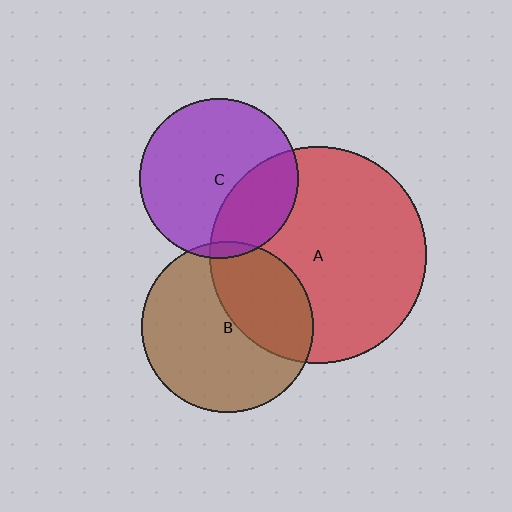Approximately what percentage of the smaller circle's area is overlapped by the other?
Approximately 30%.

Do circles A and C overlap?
Yes.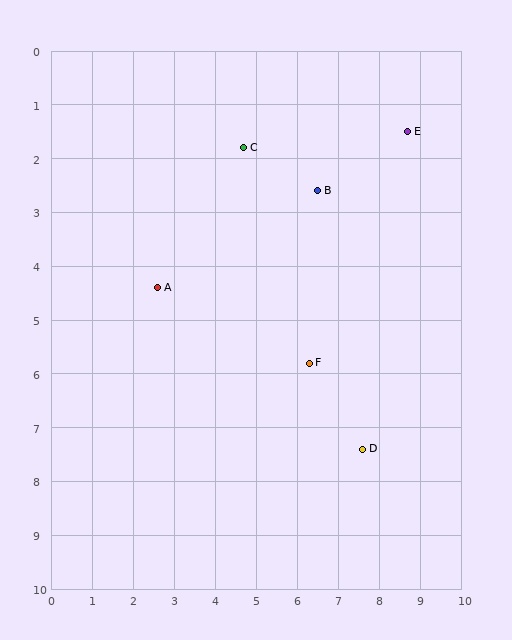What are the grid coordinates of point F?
Point F is at approximately (6.3, 5.8).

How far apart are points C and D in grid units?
Points C and D are about 6.3 grid units apart.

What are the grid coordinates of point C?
Point C is at approximately (4.7, 1.8).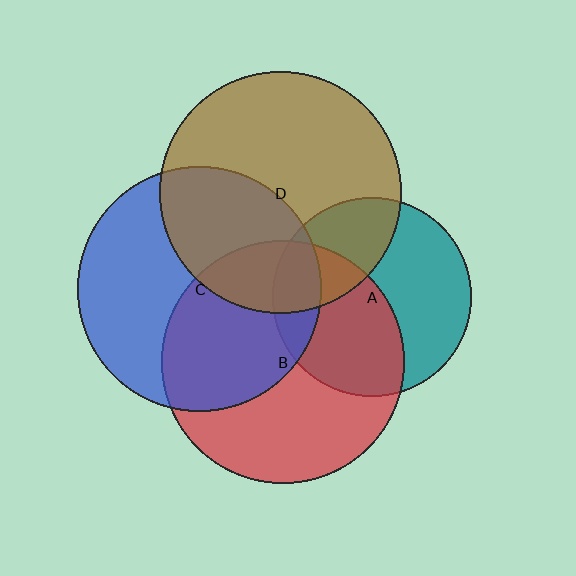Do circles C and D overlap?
Yes.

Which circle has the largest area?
Circle C (blue).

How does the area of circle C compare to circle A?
Approximately 1.5 times.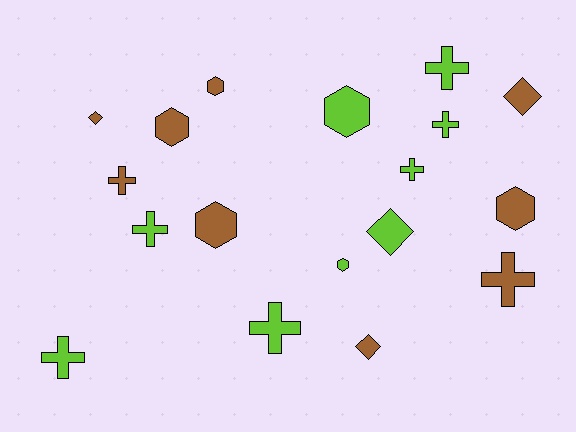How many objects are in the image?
There are 18 objects.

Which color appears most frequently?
Lime, with 9 objects.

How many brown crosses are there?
There are 2 brown crosses.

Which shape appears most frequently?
Cross, with 8 objects.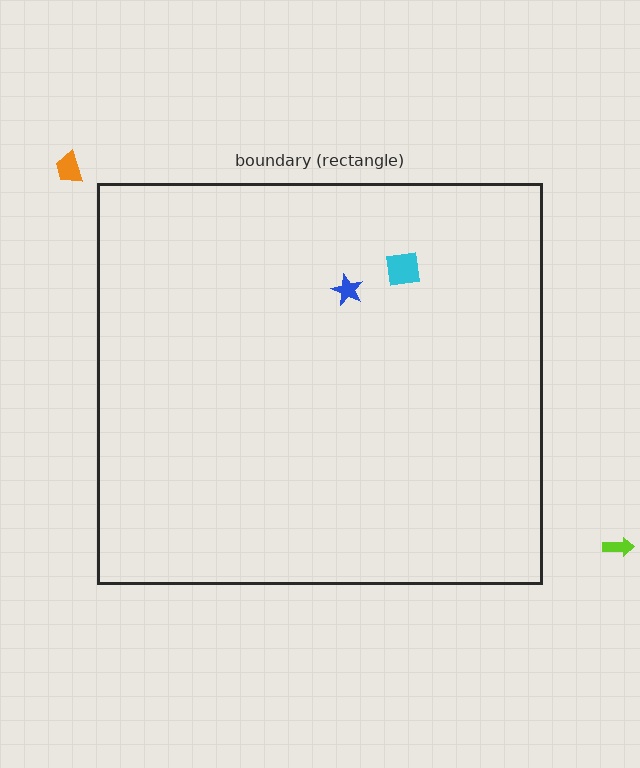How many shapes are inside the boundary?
2 inside, 2 outside.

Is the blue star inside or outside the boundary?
Inside.